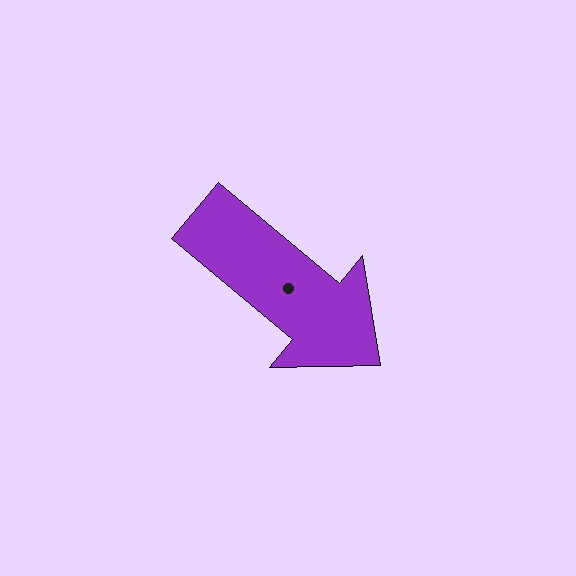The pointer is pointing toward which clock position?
Roughly 4 o'clock.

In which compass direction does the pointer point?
Southeast.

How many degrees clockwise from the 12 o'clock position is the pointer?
Approximately 130 degrees.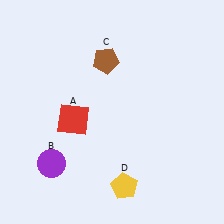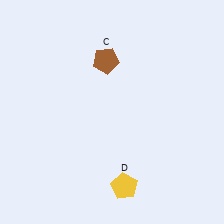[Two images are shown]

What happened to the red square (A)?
The red square (A) was removed in Image 2. It was in the bottom-left area of Image 1.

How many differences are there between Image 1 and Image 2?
There are 2 differences between the two images.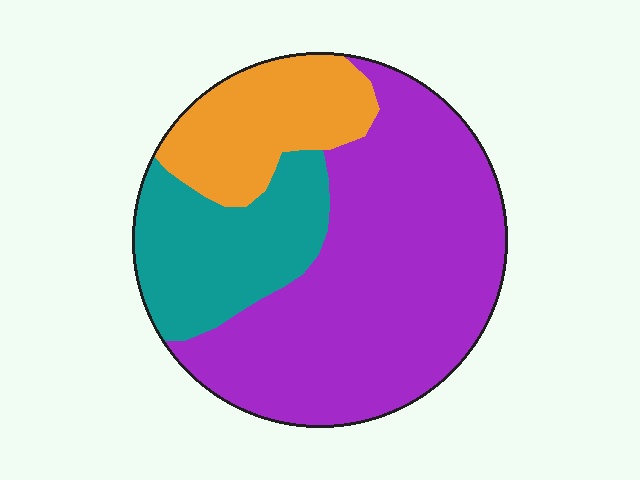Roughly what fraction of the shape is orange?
Orange takes up between a sixth and a third of the shape.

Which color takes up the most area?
Purple, at roughly 60%.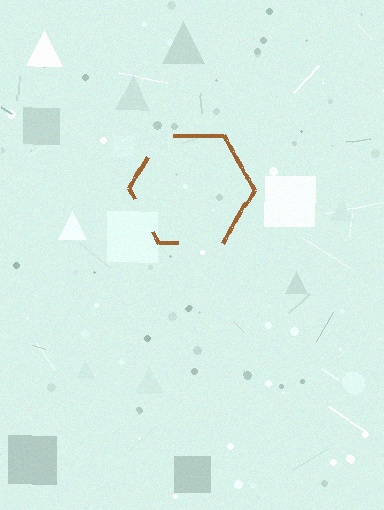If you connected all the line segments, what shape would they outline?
They would outline a hexagon.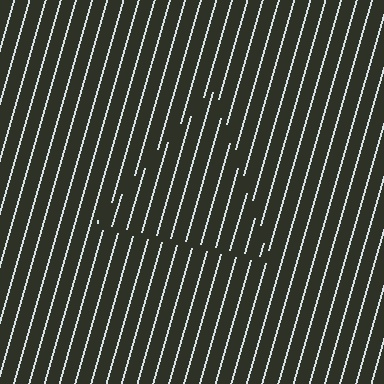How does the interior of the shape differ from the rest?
The interior of the shape contains the same grating, shifted by half a period — the contour is defined by the phase discontinuity where line-ends from the inner and outer gratings abut.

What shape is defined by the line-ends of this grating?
An illusory triangle. The interior of the shape contains the same grating, shifted by half a period — the contour is defined by the phase discontinuity where line-ends from the inner and outer gratings abut.